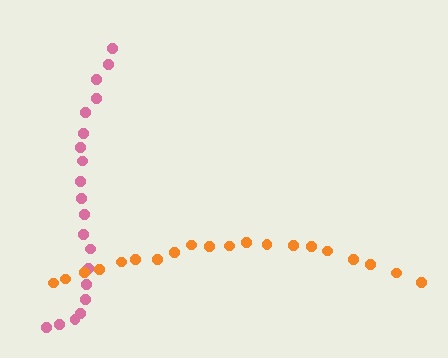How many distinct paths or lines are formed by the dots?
There are 2 distinct paths.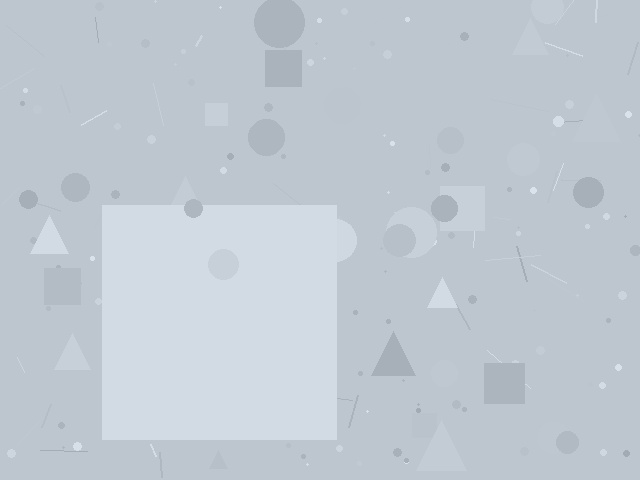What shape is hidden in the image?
A square is hidden in the image.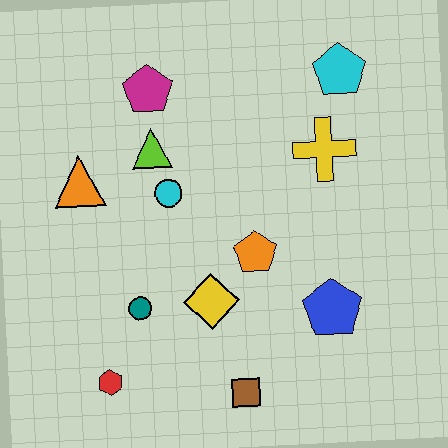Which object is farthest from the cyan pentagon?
The red hexagon is farthest from the cyan pentagon.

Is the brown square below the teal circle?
Yes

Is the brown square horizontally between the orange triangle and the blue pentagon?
Yes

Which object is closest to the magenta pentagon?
The lime triangle is closest to the magenta pentagon.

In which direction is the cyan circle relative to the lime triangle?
The cyan circle is below the lime triangle.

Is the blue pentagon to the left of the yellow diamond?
No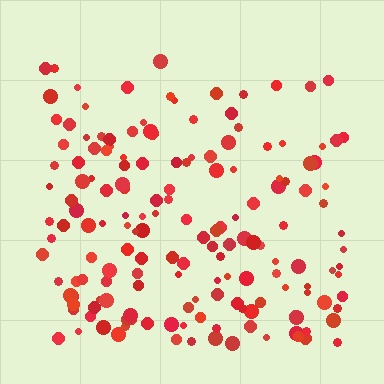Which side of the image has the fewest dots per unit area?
The top.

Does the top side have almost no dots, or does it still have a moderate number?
Still a moderate number, just noticeably fewer than the bottom.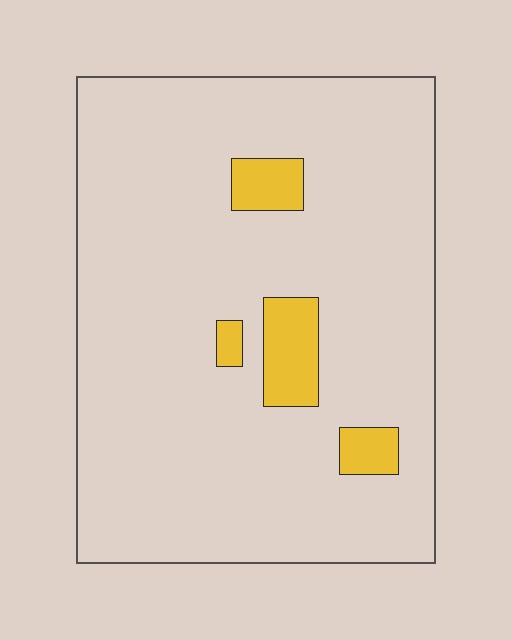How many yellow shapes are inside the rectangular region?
4.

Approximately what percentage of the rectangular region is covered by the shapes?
Approximately 10%.